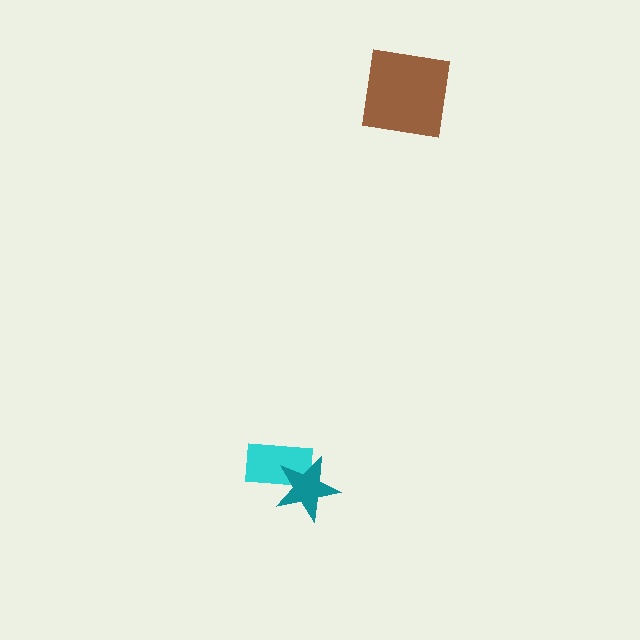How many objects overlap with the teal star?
1 object overlaps with the teal star.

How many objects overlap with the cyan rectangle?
1 object overlaps with the cyan rectangle.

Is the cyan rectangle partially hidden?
Yes, it is partially covered by another shape.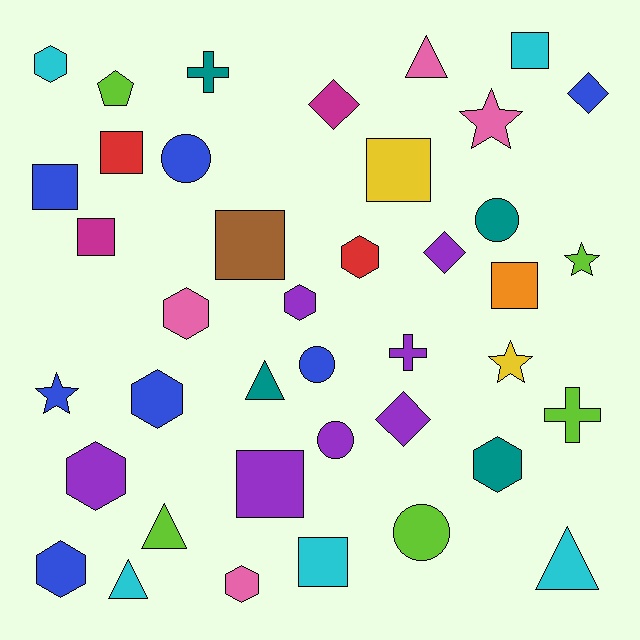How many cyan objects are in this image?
There are 5 cyan objects.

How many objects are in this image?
There are 40 objects.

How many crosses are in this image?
There are 3 crosses.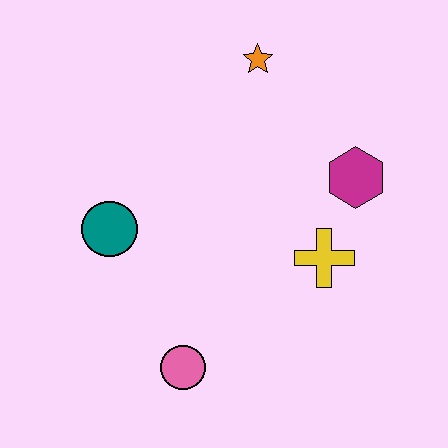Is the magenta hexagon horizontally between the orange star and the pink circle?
No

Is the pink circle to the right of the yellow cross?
No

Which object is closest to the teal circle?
The pink circle is closest to the teal circle.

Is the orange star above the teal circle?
Yes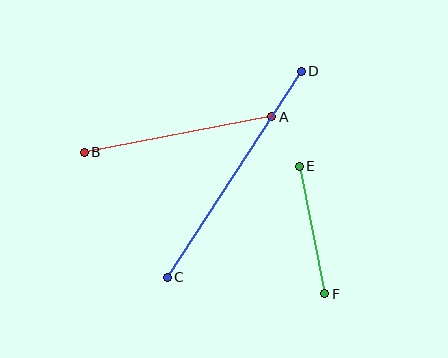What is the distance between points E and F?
The distance is approximately 130 pixels.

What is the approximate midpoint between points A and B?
The midpoint is at approximately (178, 134) pixels.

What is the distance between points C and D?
The distance is approximately 246 pixels.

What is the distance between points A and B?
The distance is approximately 191 pixels.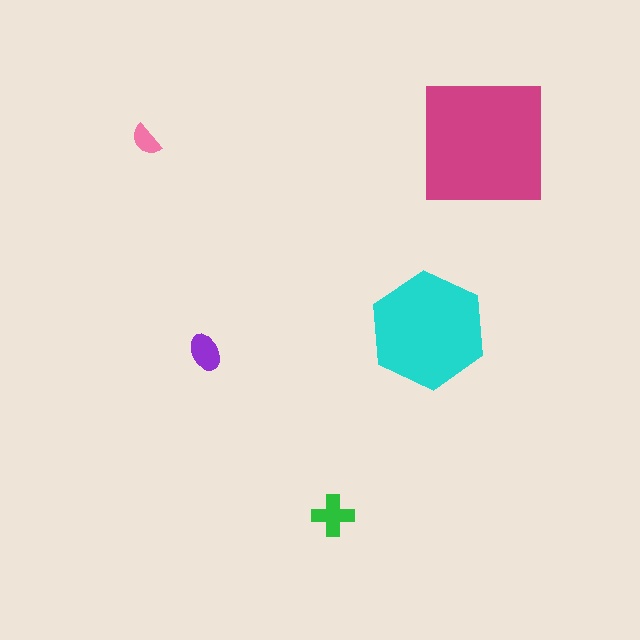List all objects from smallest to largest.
The pink semicircle, the purple ellipse, the green cross, the cyan hexagon, the magenta square.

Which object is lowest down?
The green cross is bottommost.